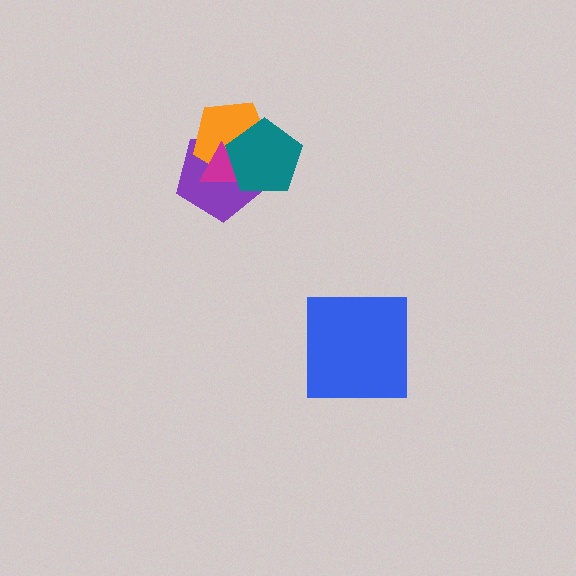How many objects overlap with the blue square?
0 objects overlap with the blue square.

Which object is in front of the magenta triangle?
The teal pentagon is in front of the magenta triangle.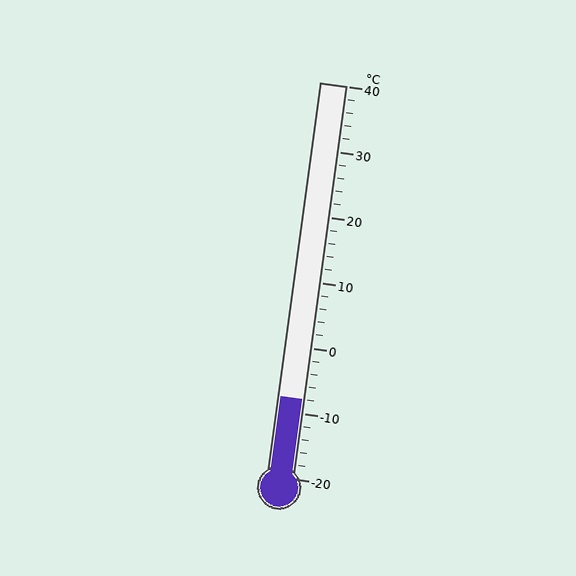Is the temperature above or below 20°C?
The temperature is below 20°C.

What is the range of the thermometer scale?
The thermometer scale ranges from -20°C to 40°C.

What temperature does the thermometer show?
The thermometer shows approximately -8°C.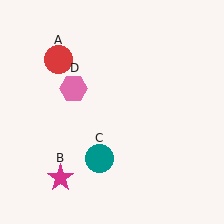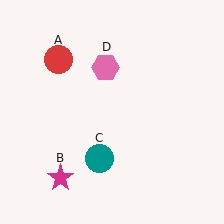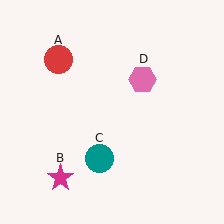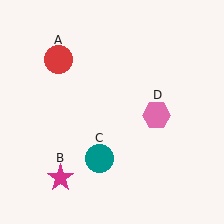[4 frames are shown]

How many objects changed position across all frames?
1 object changed position: pink hexagon (object D).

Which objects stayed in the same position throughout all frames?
Red circle (object A) and magenta star (object B) and teal circle (object C) remained stationary.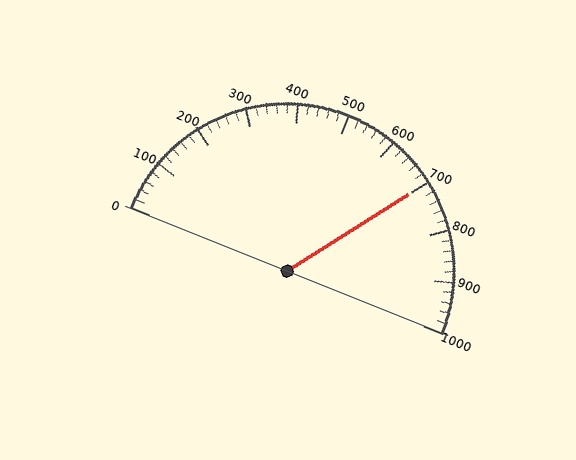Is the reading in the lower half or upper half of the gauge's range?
The reading is in the upper half of the range (0 to 1000).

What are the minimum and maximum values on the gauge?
The gauge ranges from 0 to 1000.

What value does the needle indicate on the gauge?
The needle indicates approximately 700.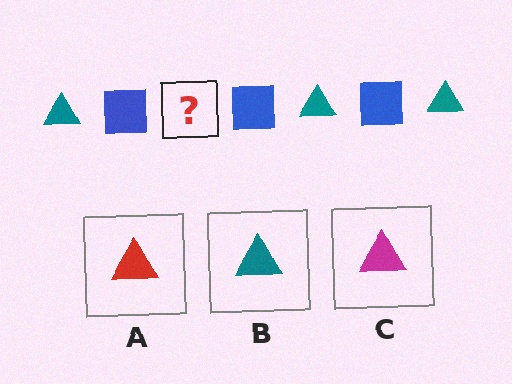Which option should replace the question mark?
Option B.